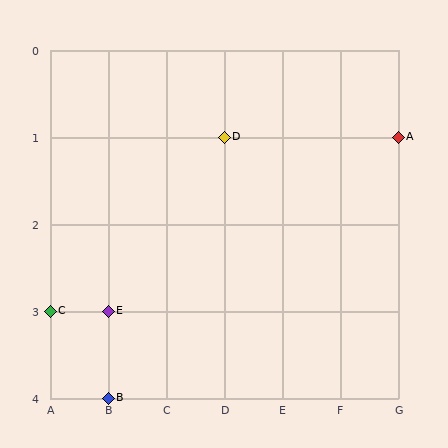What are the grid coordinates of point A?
Point A is at grid coordinates (G, 1).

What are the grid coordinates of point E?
Point E is at grid coordinates (B, 3).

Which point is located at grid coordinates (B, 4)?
Point B is at (B, 4).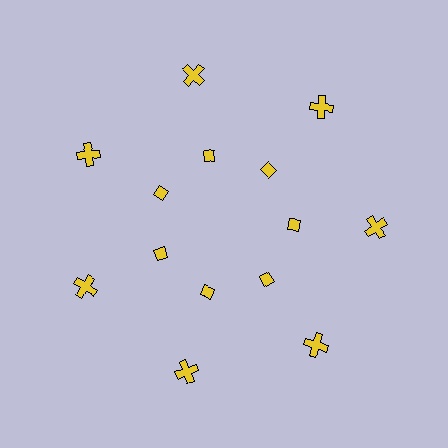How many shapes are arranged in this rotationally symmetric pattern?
There are 14 shapes, arranged in 7 groups of 2.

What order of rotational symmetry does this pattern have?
This pattern has 7-fold rotational symmetry.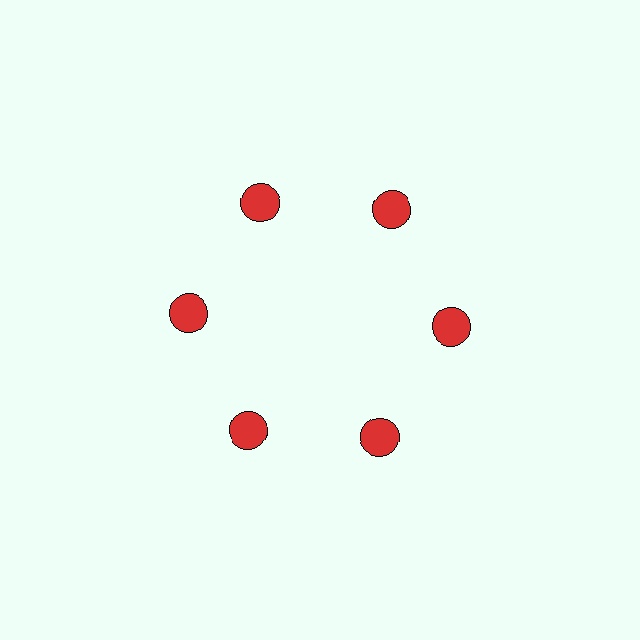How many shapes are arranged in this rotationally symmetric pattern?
There are 6 shapes, arranged in 6 groups of 1.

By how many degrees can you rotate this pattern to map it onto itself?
The pattern maps onto itself every 60 degrees of rotation.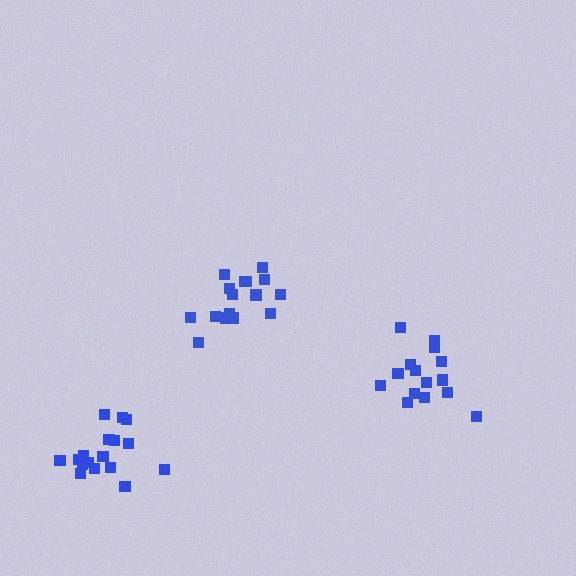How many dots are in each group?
Group 1: 16 dots, Group 2: 15 dots, Group 3: 17 dots (48 total).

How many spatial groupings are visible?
There are 3 spatial groupings.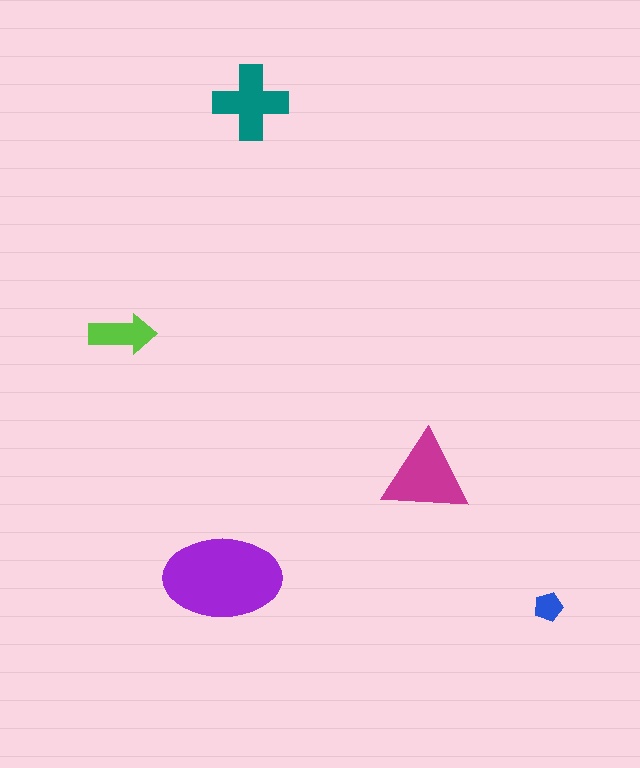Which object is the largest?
The purple ellipse.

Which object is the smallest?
The blue pentagon.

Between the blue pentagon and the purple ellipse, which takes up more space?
The purple ellipse.